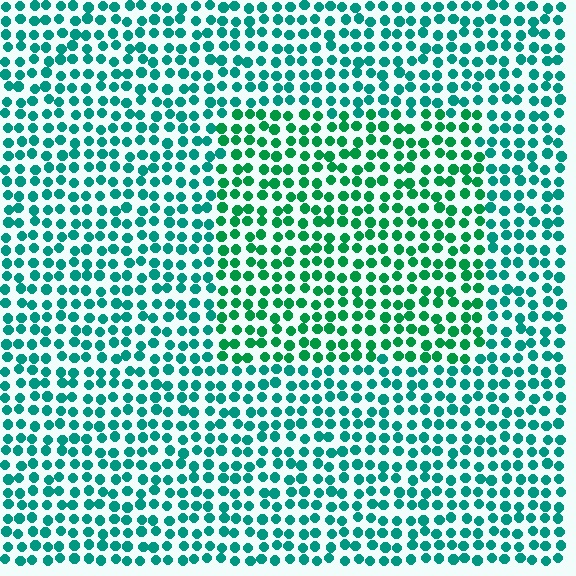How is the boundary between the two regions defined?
The boundary is defined purely by a slight shift in hue (about 25 degrees). Spacing, size, and orientation are identical on both sides.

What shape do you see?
I see a rectangle.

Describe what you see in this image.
The image is filled with small teal elements in a uniform arrangement. A rectangle-shaped region is visible where the elements are tinted to a slightly different hue, forming a subtle color boundary.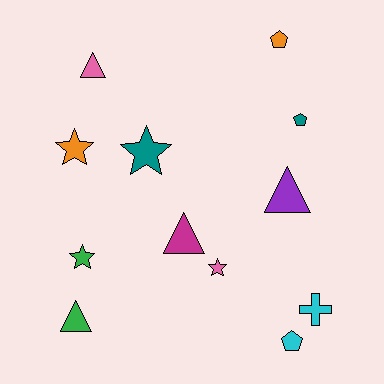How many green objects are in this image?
There are 2 green objects.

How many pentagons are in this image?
There are 3 pentagons.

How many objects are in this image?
There are 12 objects.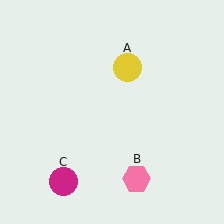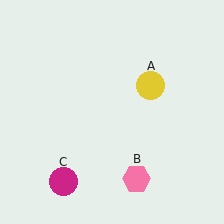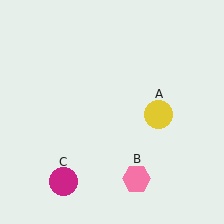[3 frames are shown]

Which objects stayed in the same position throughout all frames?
Pink hexagon (object B) and magenta circle (object C) remained stationary.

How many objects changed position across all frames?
1 object changed position: yellow circle (object A).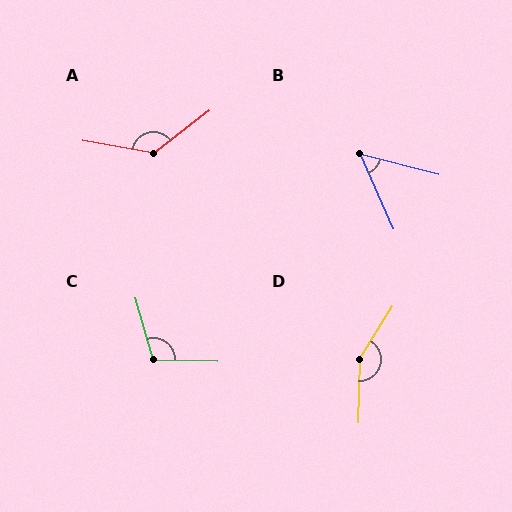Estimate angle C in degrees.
Approximately 107 degrees.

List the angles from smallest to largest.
B (51°), C (107°), A (132°), D (150°).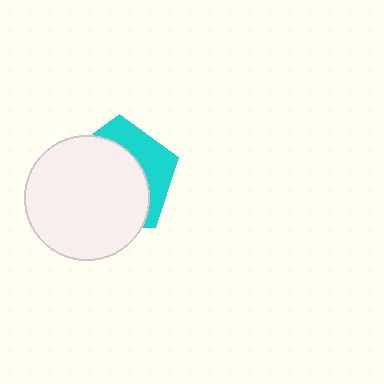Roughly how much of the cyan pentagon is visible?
A small part of it is visible (roughly 33%).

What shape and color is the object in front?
The object in front is a white circle.